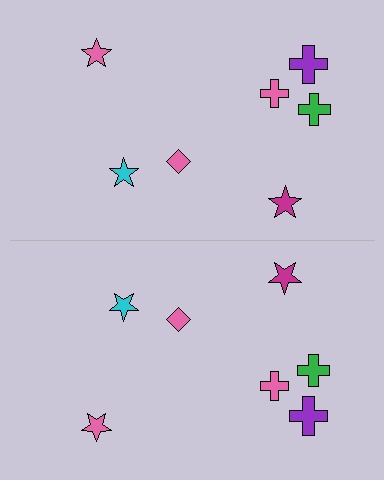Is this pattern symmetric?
Yes, this pattern has bilateral (reflection) symmetry.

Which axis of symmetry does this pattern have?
The pattern has a horizontal axis of symmetry running through the center of the image.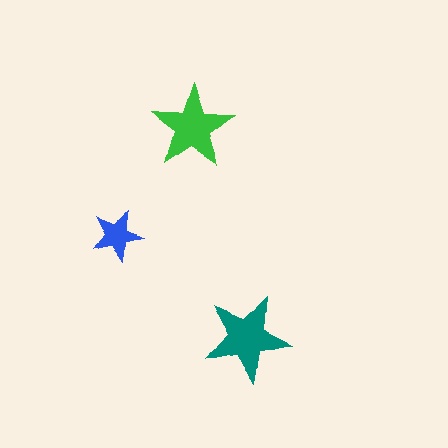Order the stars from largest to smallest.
the teal one, the green one, the blue one.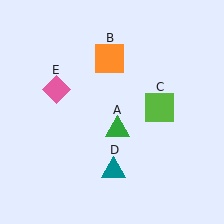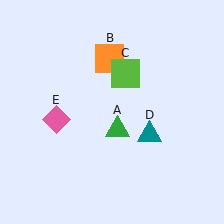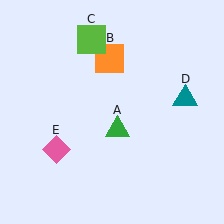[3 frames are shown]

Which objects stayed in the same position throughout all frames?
Green triangle (object A) and orange square (object B) remained stationary.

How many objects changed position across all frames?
3 objects changed position: lime square (object C), teal triangle (object D), pink diamond (object E).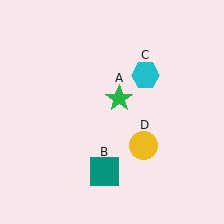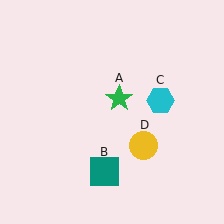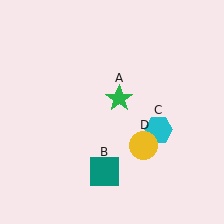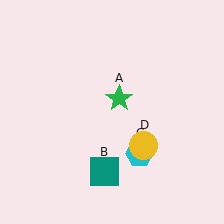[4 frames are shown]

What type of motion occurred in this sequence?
The cyan hexagon (object C) rotated clockwise around the center of the scene.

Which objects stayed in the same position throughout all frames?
Green star (object A) and teal square (object B) and yellow circle (object D) remained stationary.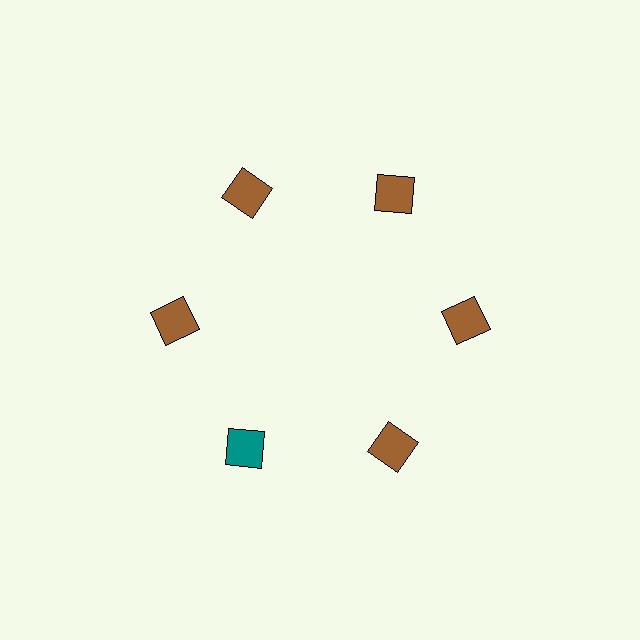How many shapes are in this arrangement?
There are 6 shapes arranged in a ring pattern.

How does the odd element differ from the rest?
It has a different color: teal instead of brown.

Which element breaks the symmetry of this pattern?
The teal square at roughly the 7 o'clock position breaks the symmetry. All other shapes are brown squares.